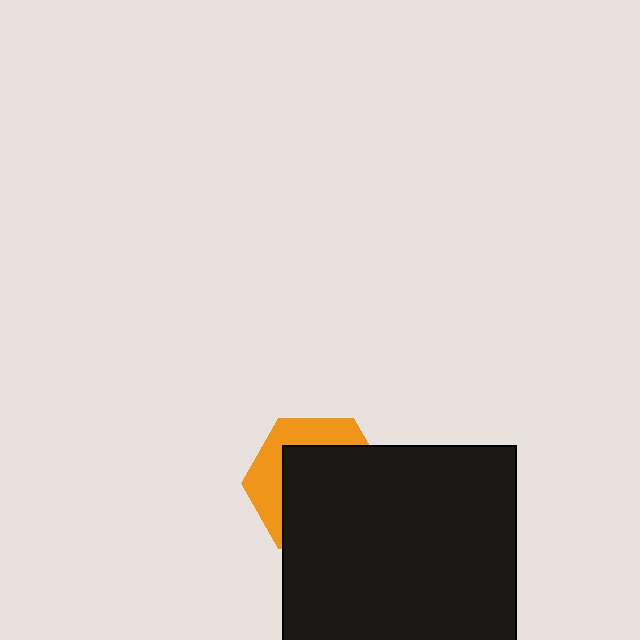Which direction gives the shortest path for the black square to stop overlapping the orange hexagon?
Moving toward the lower-right gives the shortest separation.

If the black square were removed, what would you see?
You would see the complete orange hexagon.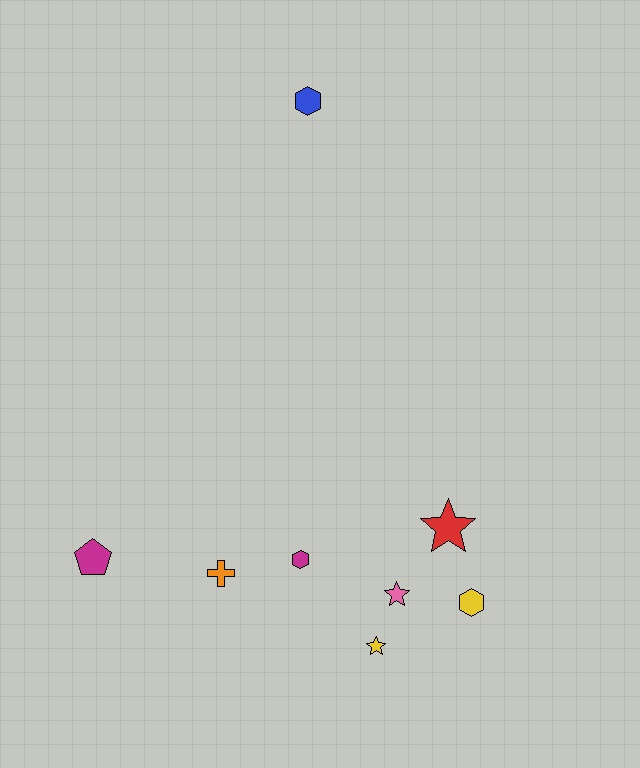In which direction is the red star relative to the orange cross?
The red star is to the right of the orange cross.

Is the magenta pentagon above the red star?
No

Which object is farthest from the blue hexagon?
The yellow star is farthest from the blue hexagon.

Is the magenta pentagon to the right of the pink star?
No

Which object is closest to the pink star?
The yellow star is closest to the pink star.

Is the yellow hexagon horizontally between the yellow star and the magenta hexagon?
No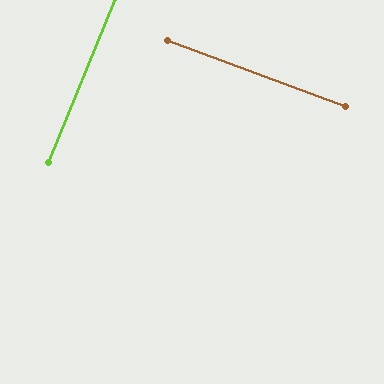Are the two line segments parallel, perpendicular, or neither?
Perpendicular — they meet at approximately 88°.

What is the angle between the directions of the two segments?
Approximately 88 degrees.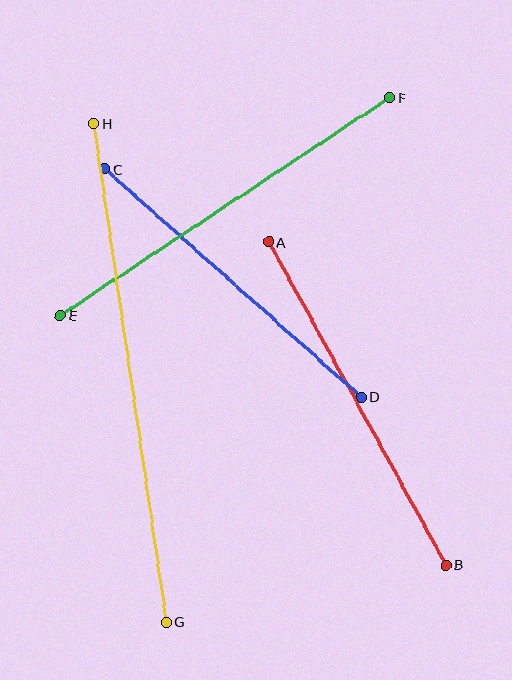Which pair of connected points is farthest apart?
Points G and H are farthest apart.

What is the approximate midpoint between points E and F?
The midpoint is at approximately (225, 207) pixels.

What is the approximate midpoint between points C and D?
The midpoint is at approximately (233, 283) pixels.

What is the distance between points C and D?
The distance is approximately 343 pixels.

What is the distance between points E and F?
The distance is approximately 395 pixels.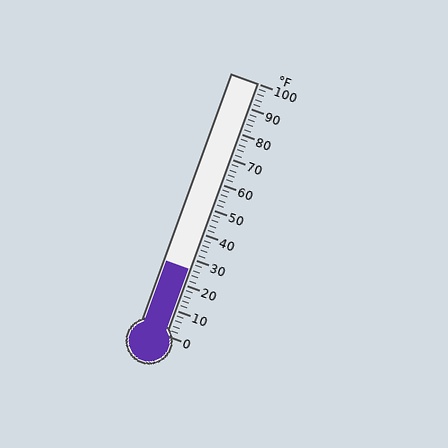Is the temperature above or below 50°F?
The temperature is below 50°F.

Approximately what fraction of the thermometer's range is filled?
The thermometer is filled to approximately 25% of its range.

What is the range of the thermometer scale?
The thermometer scale ranges from 0°F to 100°F.